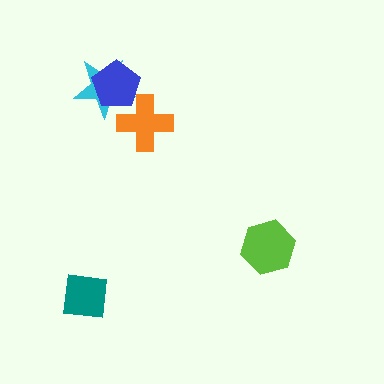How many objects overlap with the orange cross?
2 objects overlap with the orange cross.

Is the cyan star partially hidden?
Yes, it is partially covered by another shape.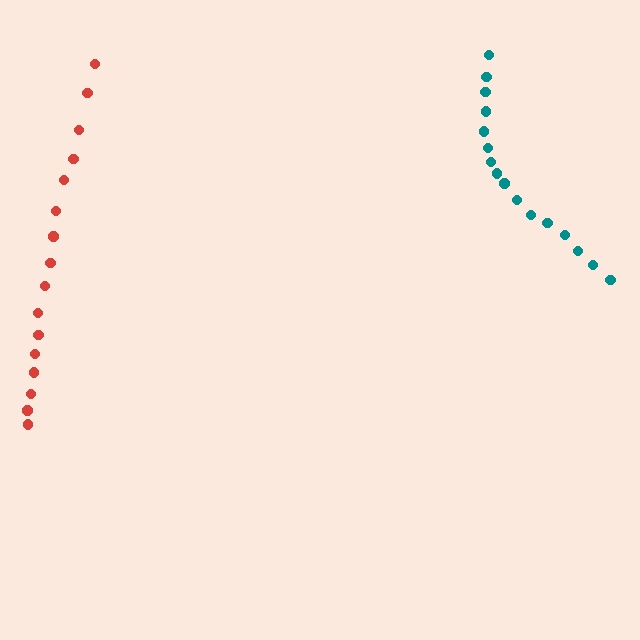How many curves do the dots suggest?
There are 2 distinct paths.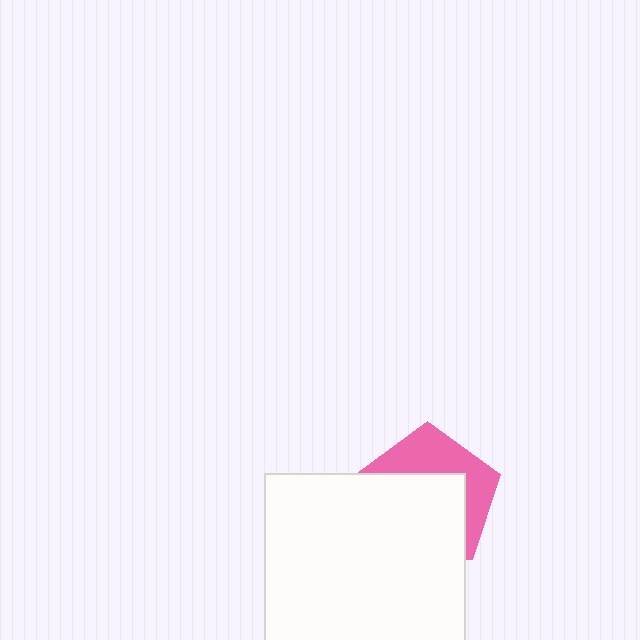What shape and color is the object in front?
The object in front is a white square.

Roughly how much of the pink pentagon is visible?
A small part of it is visible (roughly 40%).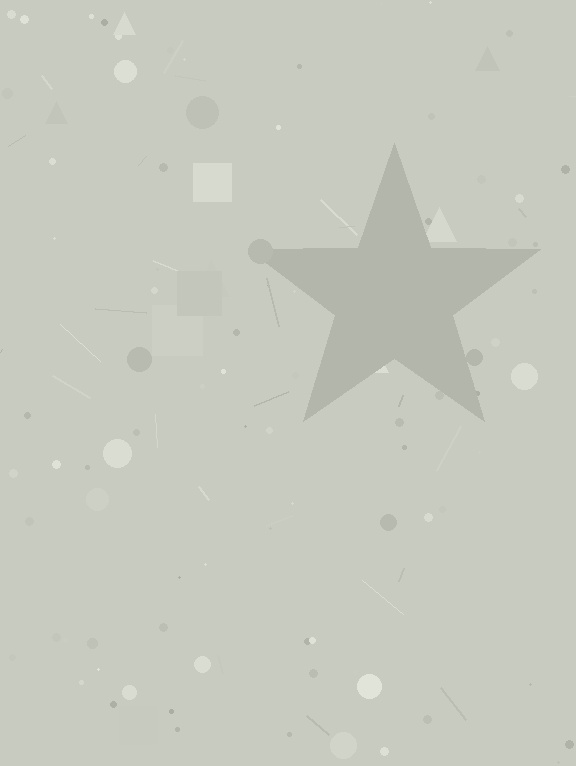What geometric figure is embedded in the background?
A star is embedded in the background.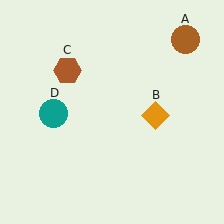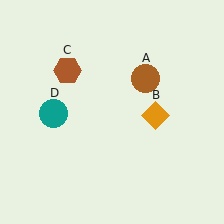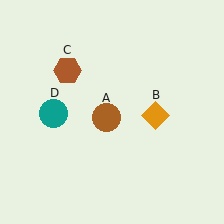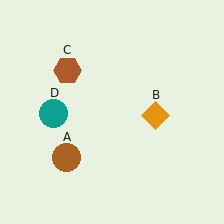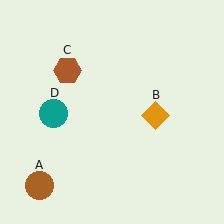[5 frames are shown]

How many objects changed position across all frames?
1 object changed position: brown circle (object A).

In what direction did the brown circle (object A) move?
The brown circle (object A) moved down and to the left.